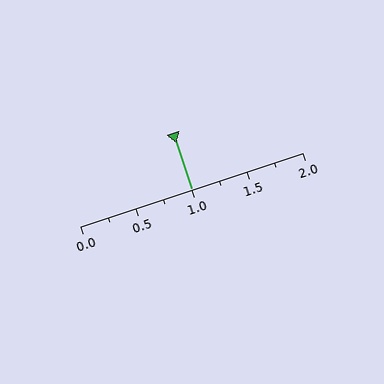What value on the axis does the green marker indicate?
The marker indicates approximately 1.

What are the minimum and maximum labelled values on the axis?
The axis runs from 0.0 to 2.0.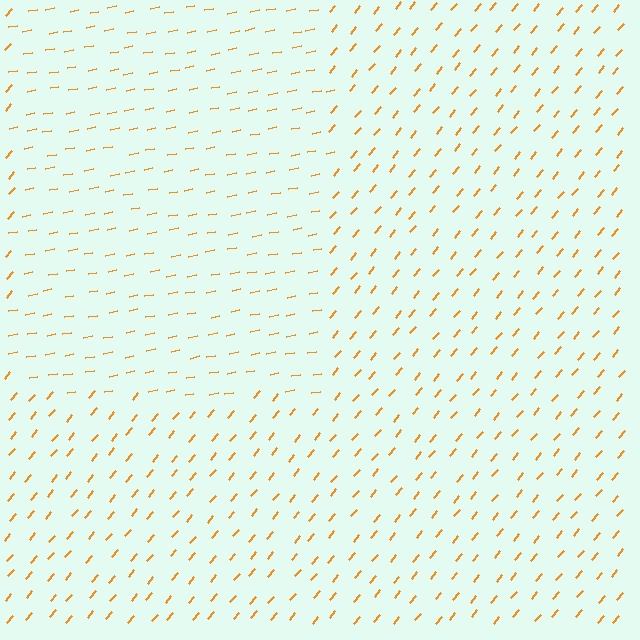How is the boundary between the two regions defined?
The boundary is defined purely by a change in line orientation (approximately 39 degrees difference). All lines are the same color and thickness.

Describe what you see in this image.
The image is filled with small orange line segments. A rectangle region in the image has lines oriented differently from the surrounding lines, creating a visible texture boundary.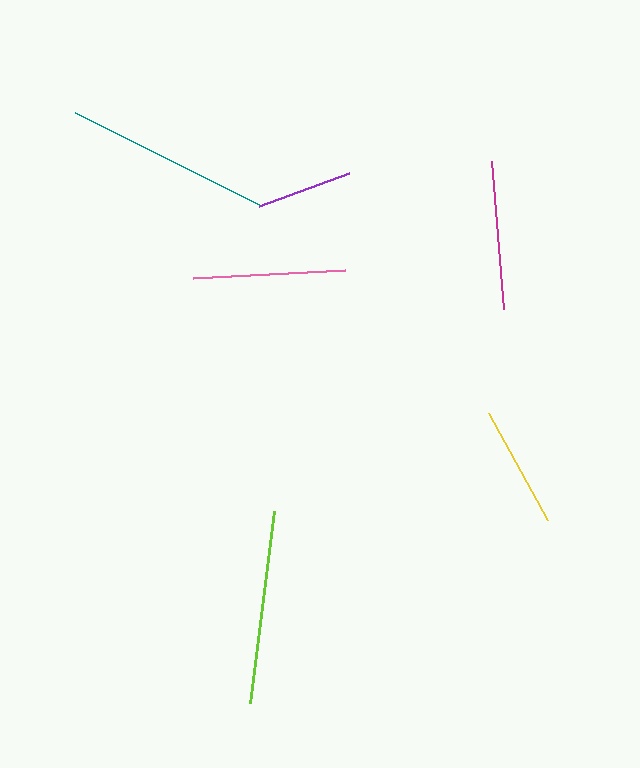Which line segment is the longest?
The teal line is the longest at approximately 205 pixels.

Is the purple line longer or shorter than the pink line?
The pink line is longer than the purple line.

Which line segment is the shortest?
The purple line is the shortest at approximately 95 pixels.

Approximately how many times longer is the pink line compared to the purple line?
The pink line is approximately 1.6 times the length of the purple line.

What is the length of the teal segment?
The teal segment is approximately 205 pixels long.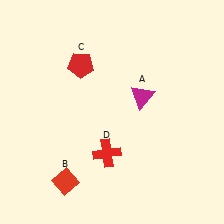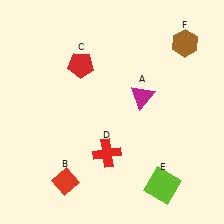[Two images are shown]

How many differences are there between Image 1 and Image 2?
There are 2 differences between the two images.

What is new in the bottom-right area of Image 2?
A lime square (E) was added in the bottom-right area of Image 2.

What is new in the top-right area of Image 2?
A brown hexagon (F) was added in the top-right area of Image 2.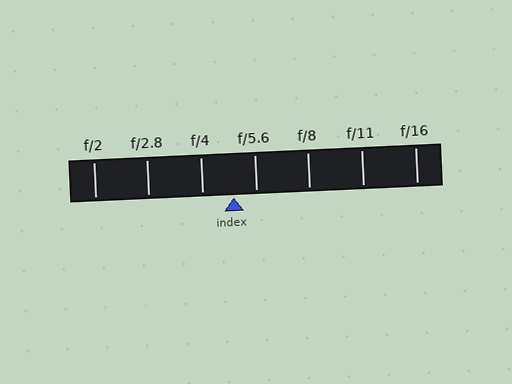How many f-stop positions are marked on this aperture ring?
There are 7 f-stop positions marked.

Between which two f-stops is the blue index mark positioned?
The index mark is between f/4 and f/5.6.